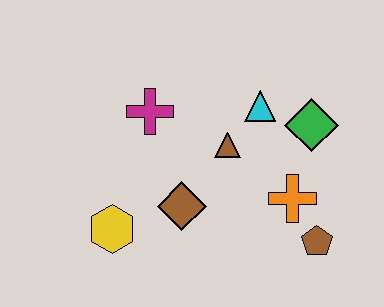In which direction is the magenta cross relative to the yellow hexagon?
The magenta cross is above the yellow hexagon.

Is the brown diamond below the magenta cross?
Yes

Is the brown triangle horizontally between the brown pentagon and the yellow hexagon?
Yes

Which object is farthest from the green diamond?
The yellow hexagon is farthest from the green diamond.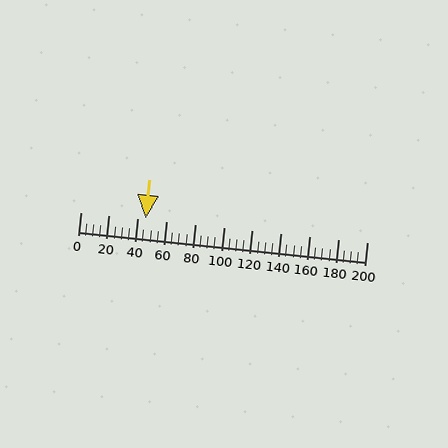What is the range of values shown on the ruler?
The ruler shows values from 0 to 200.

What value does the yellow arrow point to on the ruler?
The yellow arrow points to approximately 46.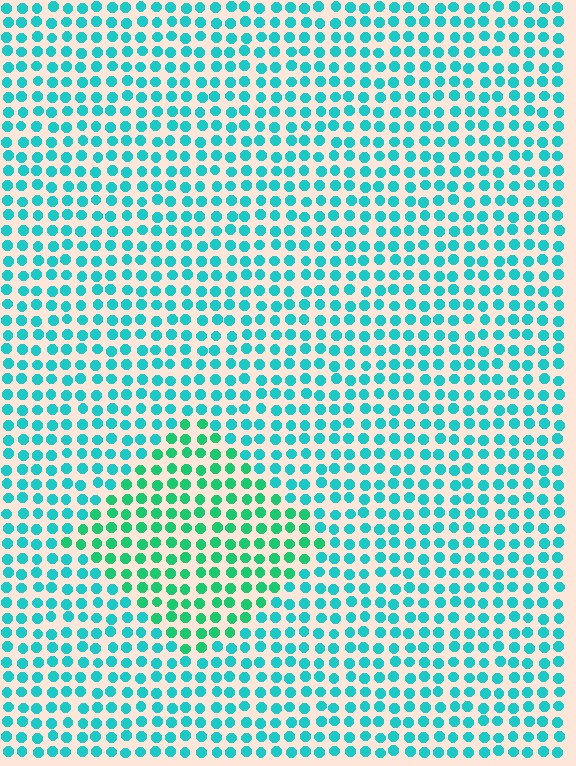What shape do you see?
I see a diamond.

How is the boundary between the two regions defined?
The boundary is defined purely by a slight shift in hue (about 29 degrees). Spacing, size, and orientation are identical on both sides.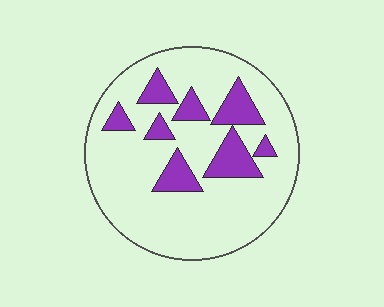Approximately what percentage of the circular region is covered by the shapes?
Approximately 20%.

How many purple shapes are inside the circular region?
8.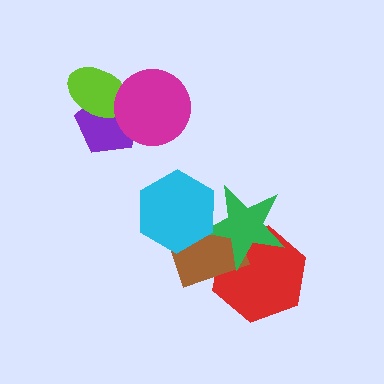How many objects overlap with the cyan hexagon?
2 objects overlap with the cyan hexagon.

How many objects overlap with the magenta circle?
2 objects overlap with the magenta circle.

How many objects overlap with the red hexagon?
2 objects overlap with the red hexagon.